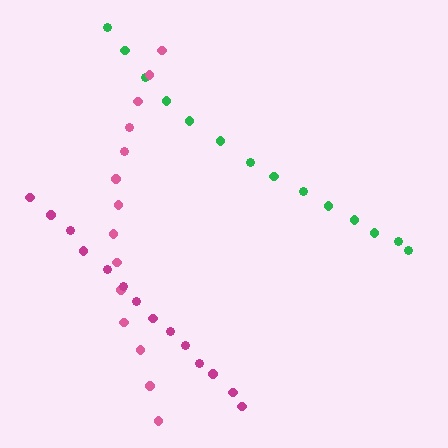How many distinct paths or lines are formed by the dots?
There are 3 distinct paths.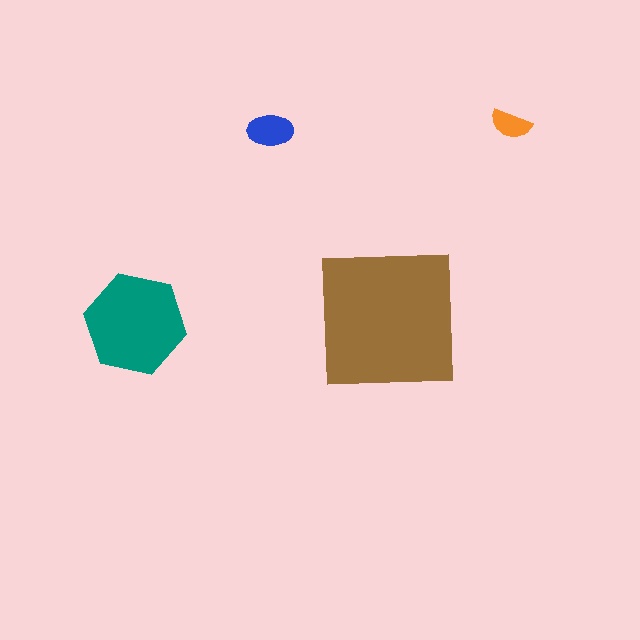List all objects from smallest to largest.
The orange semicircle, the blue ellipse, the teal hexagon, the brown square.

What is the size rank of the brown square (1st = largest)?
1st.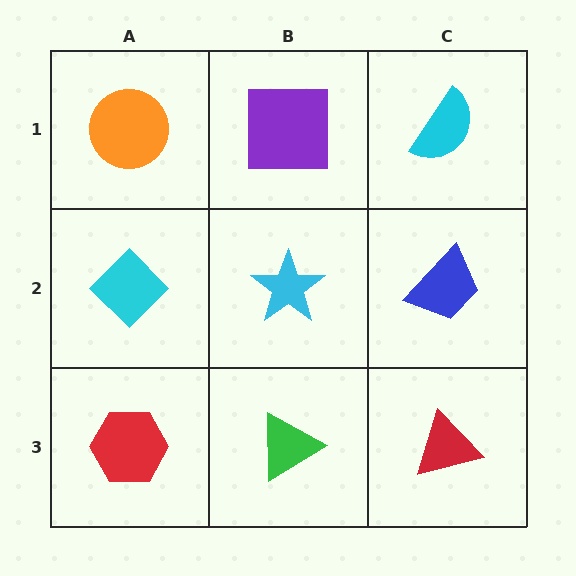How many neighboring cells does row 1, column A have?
2.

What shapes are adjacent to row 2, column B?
A purple square (row 1, column B), a green triangle (row 3, column B), a cyan diamond (row 2, column A), a blue trapezoid (row 2, column C).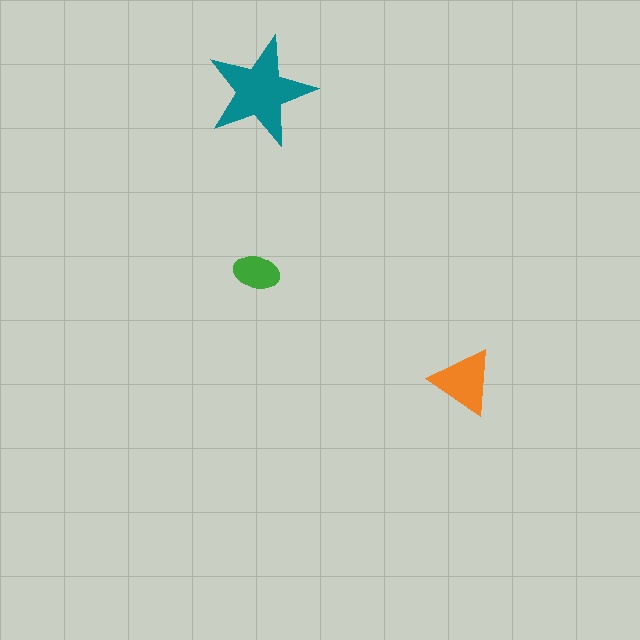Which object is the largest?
The teal star.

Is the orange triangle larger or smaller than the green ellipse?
Larger.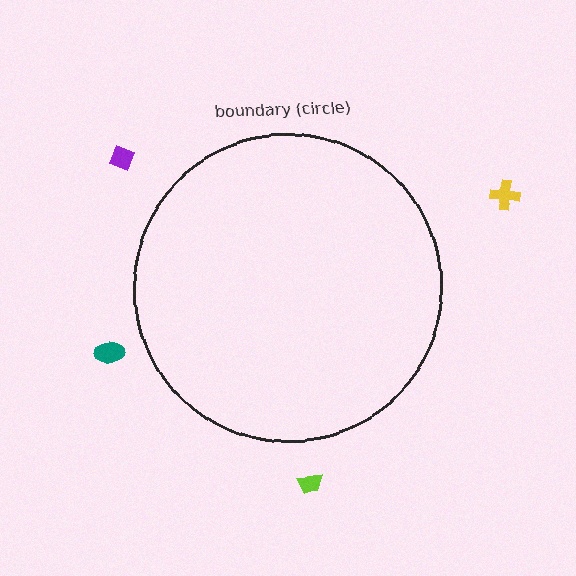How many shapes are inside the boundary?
0 inside, 4 outside.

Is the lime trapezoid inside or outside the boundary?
Outside.